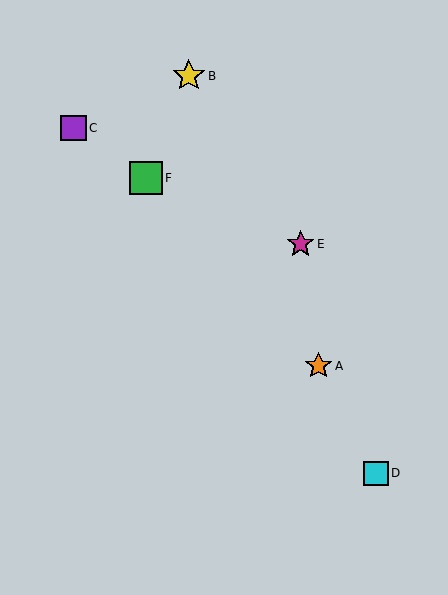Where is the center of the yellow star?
The center of the yellow star is at (189, 76).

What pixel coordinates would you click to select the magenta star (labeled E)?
Click at (301, 244) to select the magenta star E.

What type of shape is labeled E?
Shape E is a magenta star.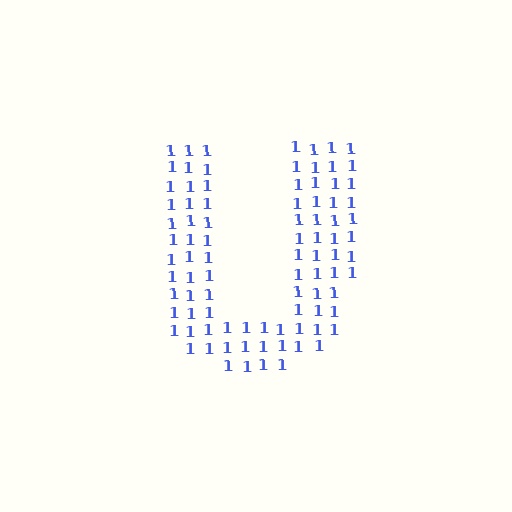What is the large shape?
The large shape is the letter U.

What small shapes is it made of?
It is made of small digit 1's.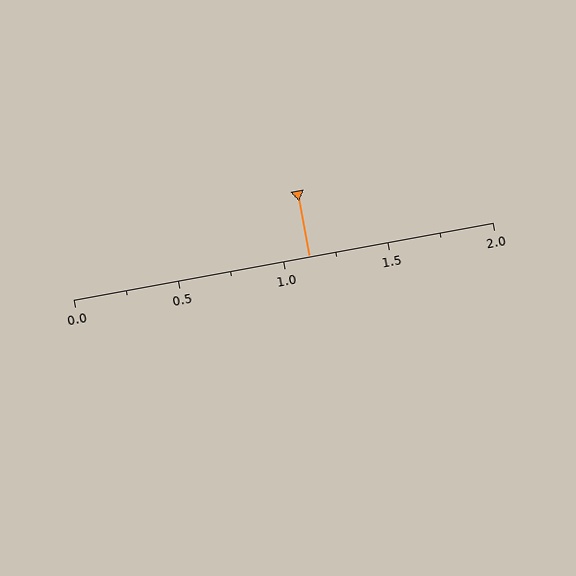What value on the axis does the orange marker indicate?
The marker indicates approximately 1.12.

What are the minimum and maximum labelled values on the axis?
The axis runs from 0.0 to 2.0.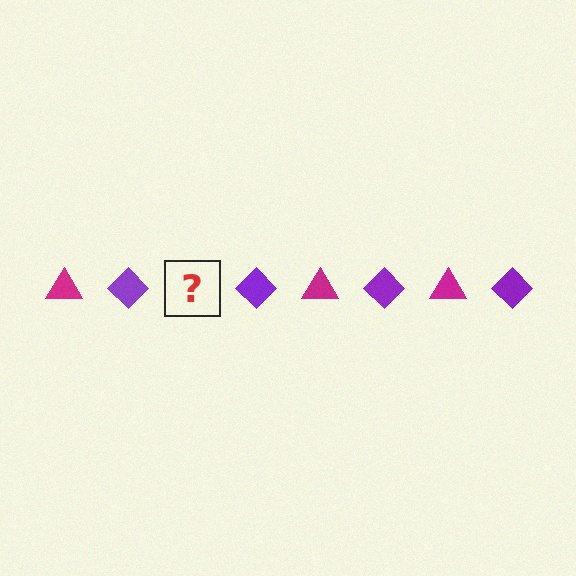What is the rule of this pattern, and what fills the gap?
The rule is that the pattern alternates between magenta triangle and purple diamond. The gap should be filled with a magenta triangle.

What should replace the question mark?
The question mark should be replaced with a magenta triangle.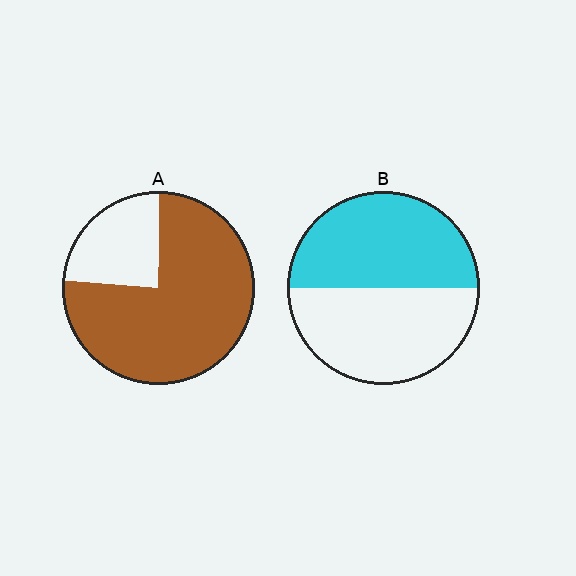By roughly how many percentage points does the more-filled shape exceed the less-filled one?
By roughly 25 percentage points (A over B).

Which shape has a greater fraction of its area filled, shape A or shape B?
Shape A.